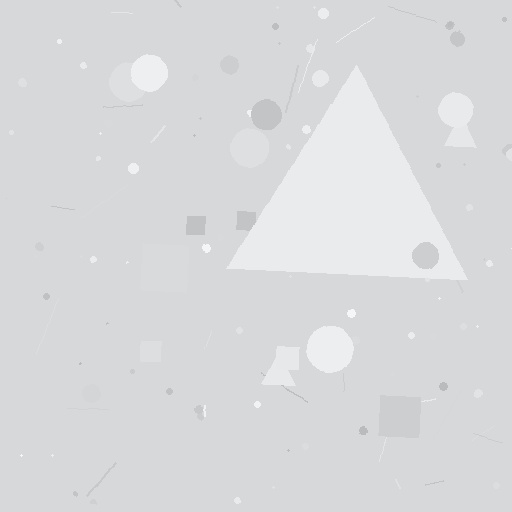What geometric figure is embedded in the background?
A triangle is embedded in the background.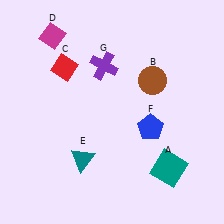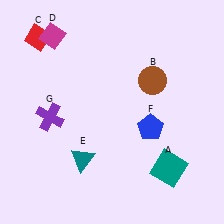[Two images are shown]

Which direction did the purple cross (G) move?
The purple cross (G) moved left.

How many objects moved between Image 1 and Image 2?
2 objects moved between the two images.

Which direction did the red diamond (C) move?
The red diamond (C) moved up.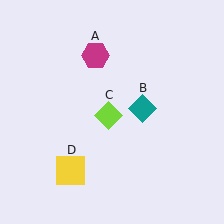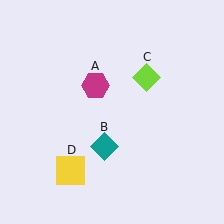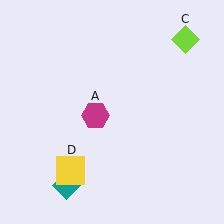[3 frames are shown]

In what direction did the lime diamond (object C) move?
The lime diamond (object C) moved up and to the right.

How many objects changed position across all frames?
3 objects changed position: magenta hexagon (object A), teal diamond (object B), lime diamond (object C).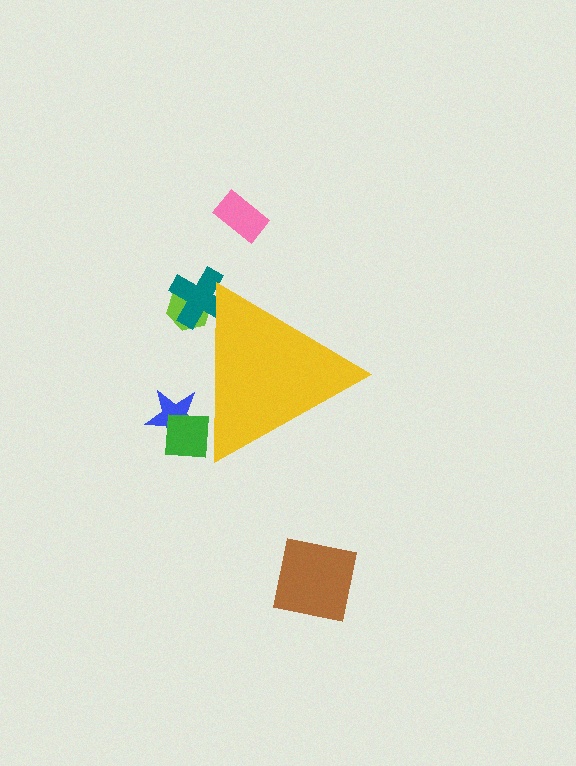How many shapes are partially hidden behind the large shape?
4 shapes are partially hidden.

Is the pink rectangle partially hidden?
No, the pink rectangle is fully visible.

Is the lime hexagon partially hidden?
Yes, the lime hexagon is partially hidden behind the yellow triangle.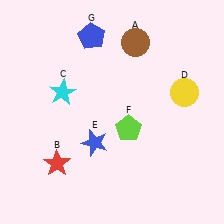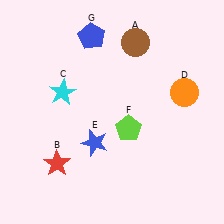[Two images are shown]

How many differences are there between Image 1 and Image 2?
There is 1 difference between the two images.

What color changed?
The circle (D) changed from yellow in Image 1 to orange in Image 2.